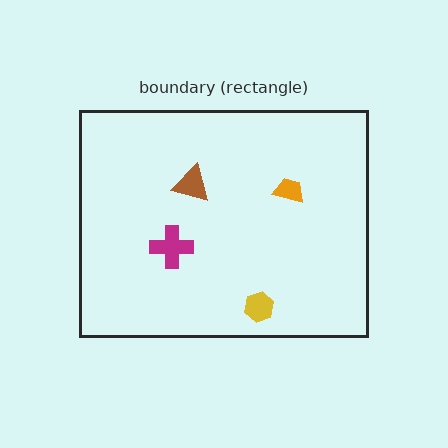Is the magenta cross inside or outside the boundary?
Inside.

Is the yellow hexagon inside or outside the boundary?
Inside.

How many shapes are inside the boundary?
4 inside, 0 outside.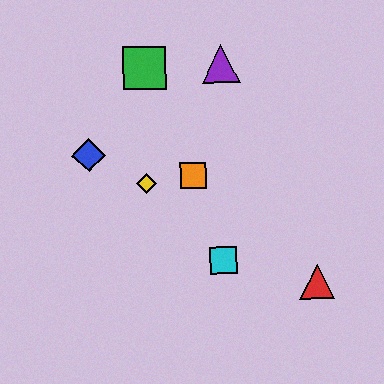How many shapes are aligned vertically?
2 shapes (the green square, the yellow diamond) are aligned vertically.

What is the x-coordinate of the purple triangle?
The purple triangle is at x≈221.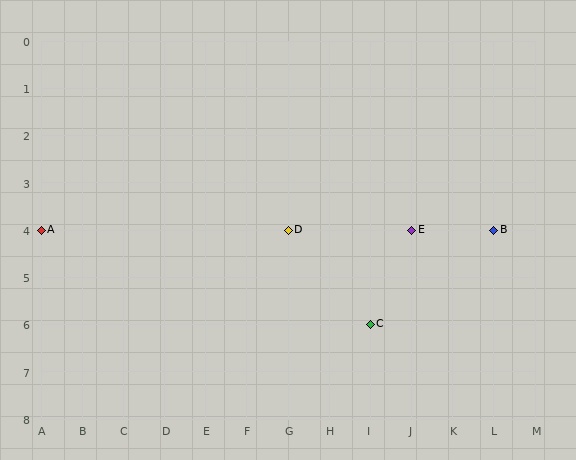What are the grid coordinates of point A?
Point A is at grid coordinates (A, 4).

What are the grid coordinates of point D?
Point D is at grid coordinates (G, 4).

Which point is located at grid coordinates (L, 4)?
Point B is at (L, 4).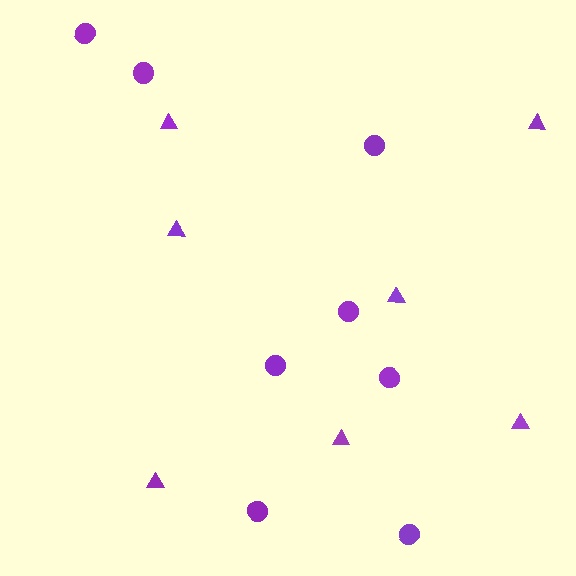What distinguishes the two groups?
There are 2 groups: one group of circles (8) and one group of triangles (7).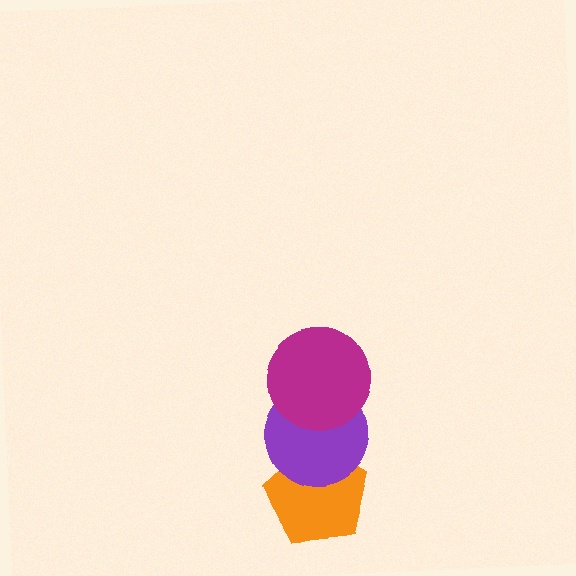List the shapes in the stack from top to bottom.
From top to bottom: the magenta circle, the purple circle, the orange pentagon.